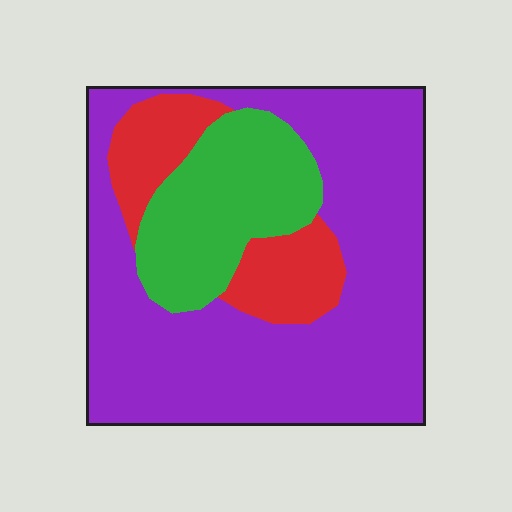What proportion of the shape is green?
Green covers about 20% of the shape.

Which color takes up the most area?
Purple, at roughly 65%.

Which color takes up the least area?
Red, at roughly 15%.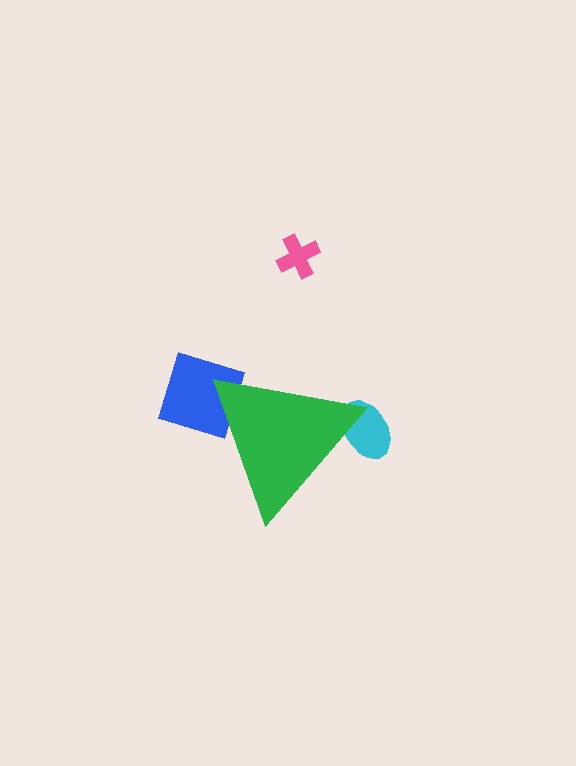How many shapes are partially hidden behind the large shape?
2 shapes are partially hidden.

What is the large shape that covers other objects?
A green triangle.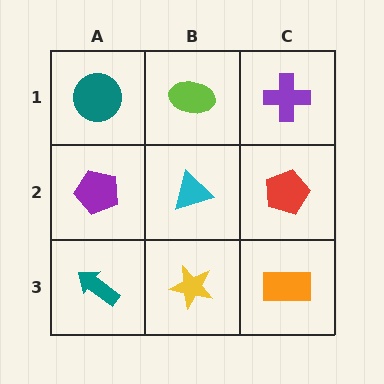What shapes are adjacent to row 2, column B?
A lime ellipse (row 1, column B), a yellow star (row 3, column B), a purple pentagon (row 2, column A), a red pentagon (row 2, column C).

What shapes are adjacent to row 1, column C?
A red pentagon (row 2, column C), a lime ellipse (row 1, column B).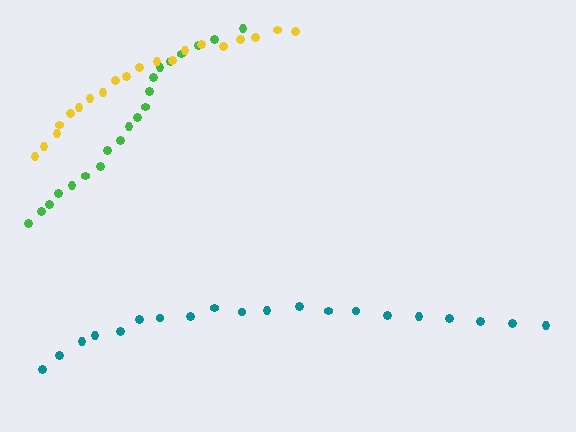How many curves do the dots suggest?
There are 3 distinct paths.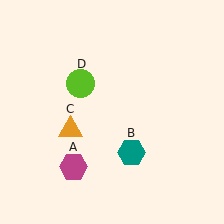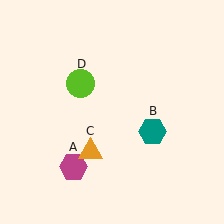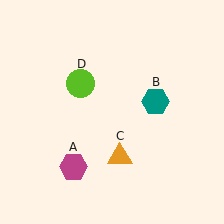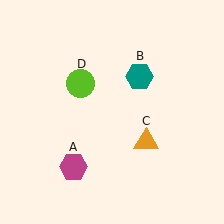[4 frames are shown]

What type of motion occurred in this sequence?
The teal hexagon (object B), orange triangle (object C) rotated counterclockwise around the center of the scene.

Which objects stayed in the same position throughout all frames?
Magenta hexagon (object A) and lime circle (object D) remained stationary.